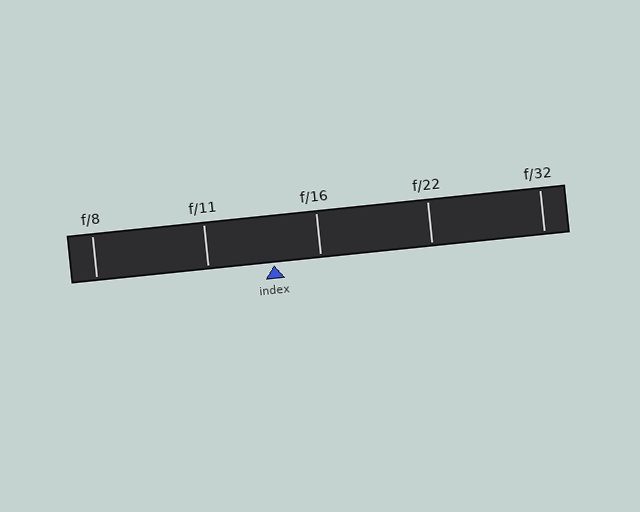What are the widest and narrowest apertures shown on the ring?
The widest aperture shown is f/8 and the narrowest is f/32.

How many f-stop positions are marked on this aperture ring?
There are 5 f-stop positions marked.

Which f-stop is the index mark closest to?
The index mark is closest to f/16.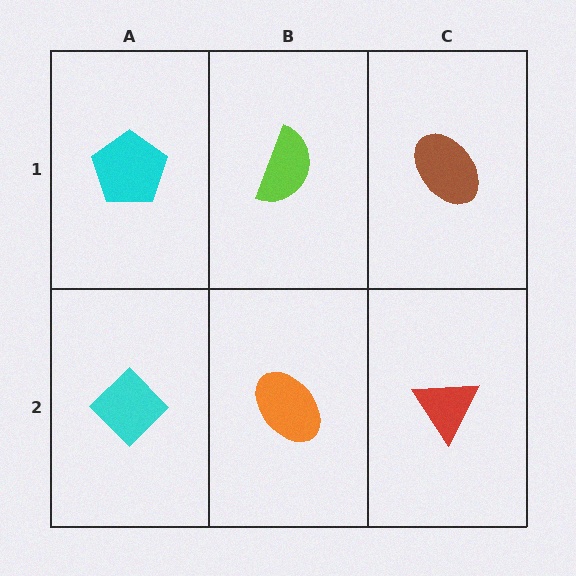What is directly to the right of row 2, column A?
An orange ellipse.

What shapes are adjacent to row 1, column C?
A red triangle (row 2, column C), a lime semicircle (row 1, column B).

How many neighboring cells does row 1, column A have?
2.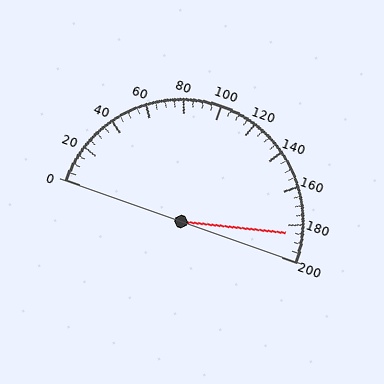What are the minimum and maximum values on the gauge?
The gauge ranges from 0 to 200.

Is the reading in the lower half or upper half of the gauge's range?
The reading is in the upper half of the range (0 to 200).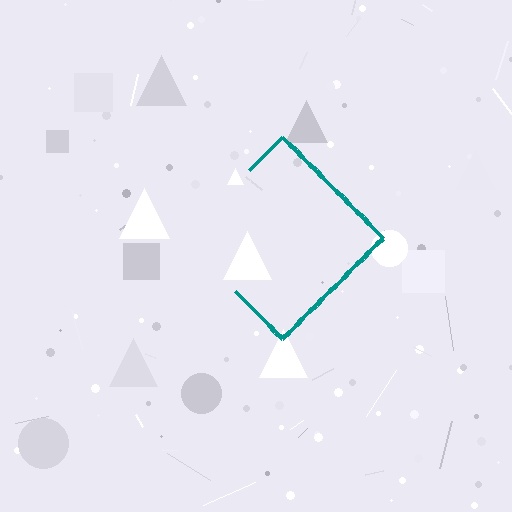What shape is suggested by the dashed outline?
The dashed outline suggests a diamond.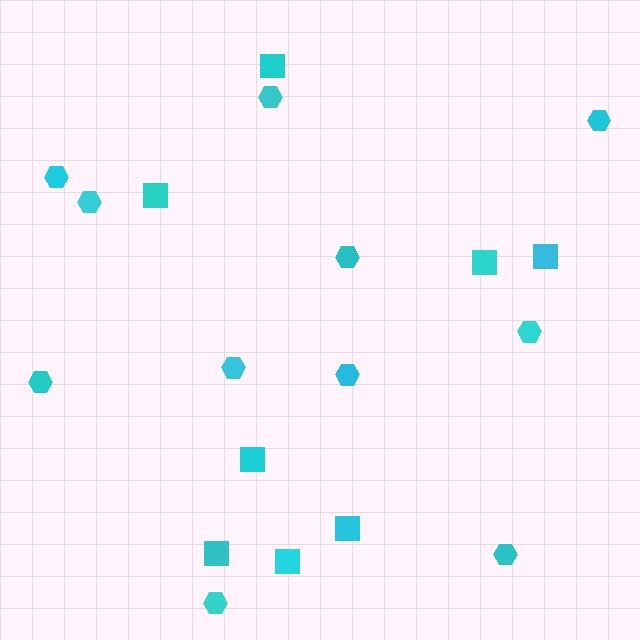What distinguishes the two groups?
There are 2 groups: one group of hexagons (11) and one group of squares (8).